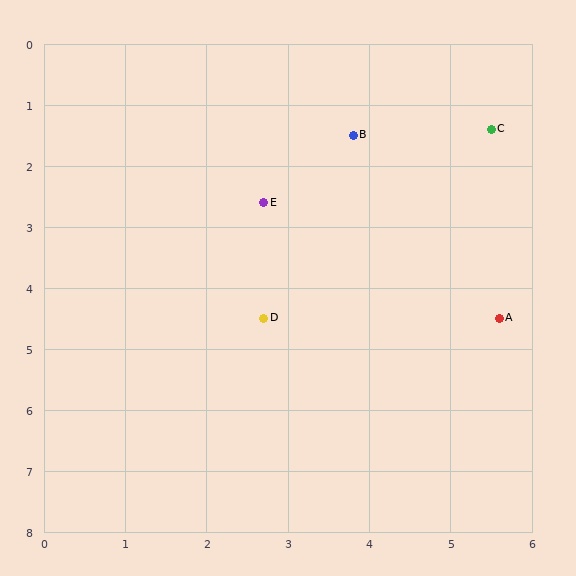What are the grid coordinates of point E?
Point E is at approximately (2.7, 2.6).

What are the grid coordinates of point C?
Point C is at approximately (5.5, 1.4).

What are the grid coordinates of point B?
Point B is at approximately (3.8, 1.5).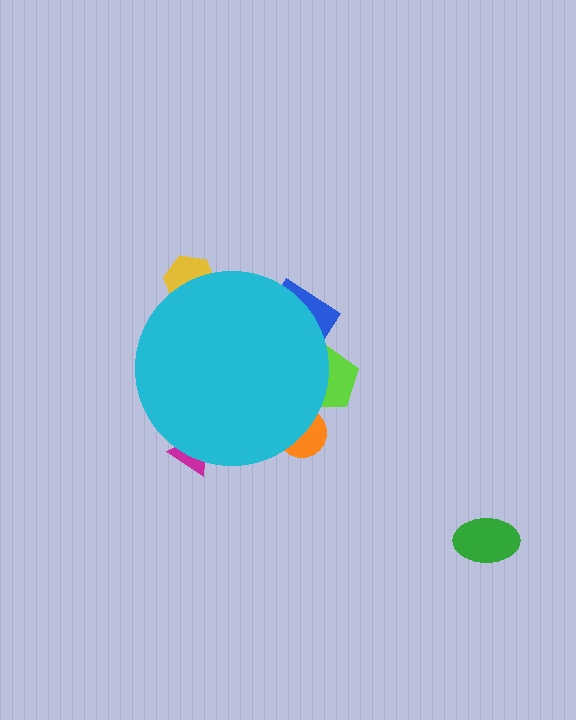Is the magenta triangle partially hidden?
Yes, the magenta triangle is partially hidden behind the cyan circle.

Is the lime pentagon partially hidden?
Yes, the lime pentagon is partially hidden behind the cyan circle.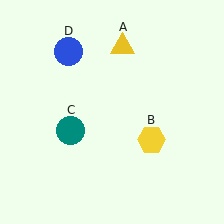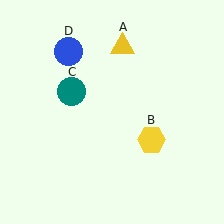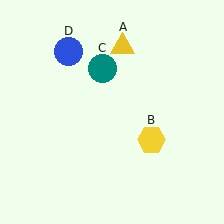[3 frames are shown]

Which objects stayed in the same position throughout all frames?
Yellow triangle (object A) and yellow hexagon (object B) and blue circle (object D) remained stationary.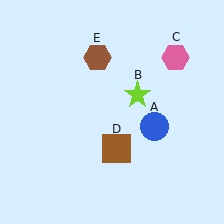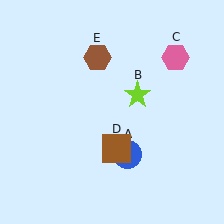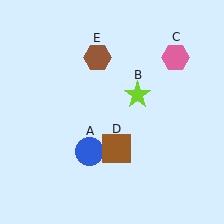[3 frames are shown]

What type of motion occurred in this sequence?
The blue circle (object A) rotated clockwise around the center of the scene.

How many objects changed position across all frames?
1 object changed position: blue circle (object A).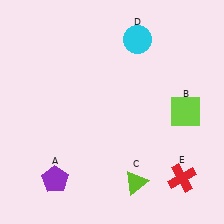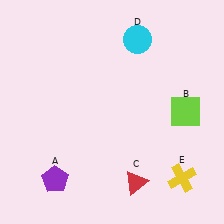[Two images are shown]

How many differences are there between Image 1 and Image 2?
There are 2 differences between the two images.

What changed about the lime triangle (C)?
In Image 1, C is lime. In Image 2, it changed to red.